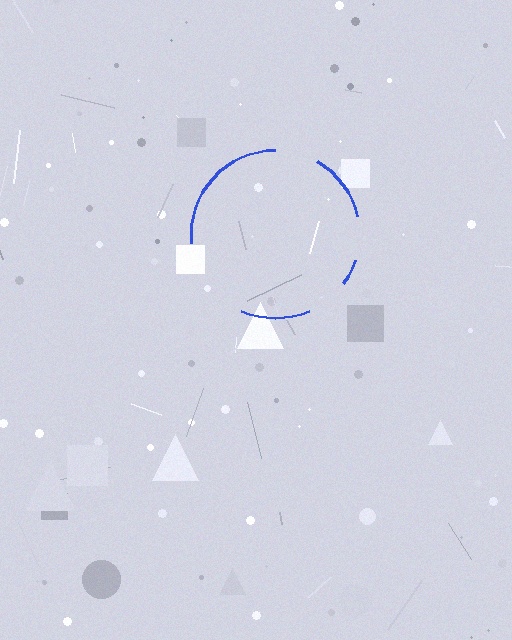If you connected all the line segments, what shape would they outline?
They would outline a circle.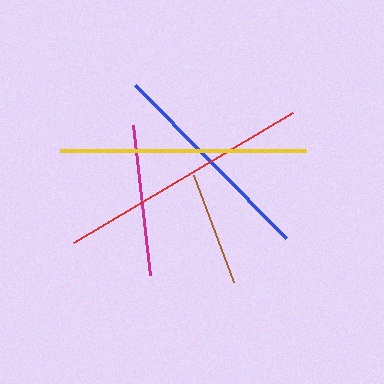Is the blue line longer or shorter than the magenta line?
The blue line is longer than the magenta line.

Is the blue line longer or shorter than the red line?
The red line is longer than the blue line.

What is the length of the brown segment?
The brown segment is approximately 115 pixels long.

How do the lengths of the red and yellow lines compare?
The red and yellow lines are approximately the same length.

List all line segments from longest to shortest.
From longest to shortest: red, yellow, blue, magenta, brown.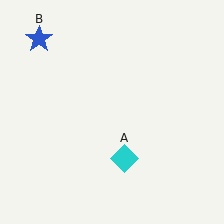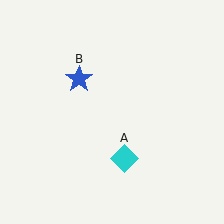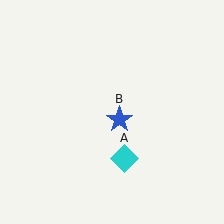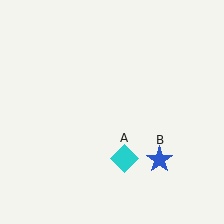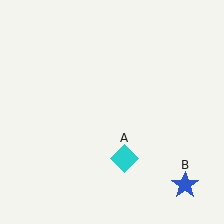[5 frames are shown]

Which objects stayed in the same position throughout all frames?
Cyan diamond (object A) remained stationary.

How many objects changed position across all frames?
1 object changed position: blue star (object B).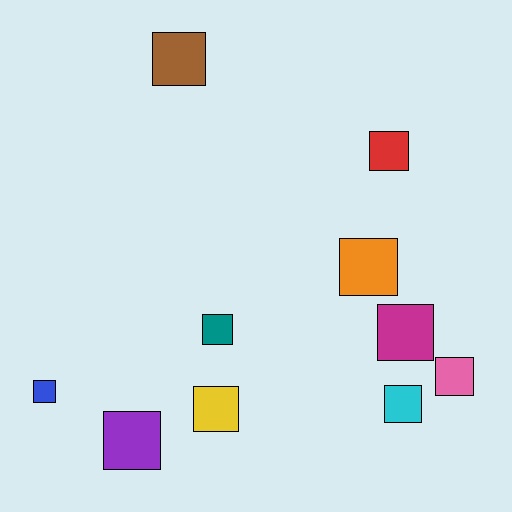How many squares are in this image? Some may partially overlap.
There are 10 squares.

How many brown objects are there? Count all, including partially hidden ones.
There is 1 brown object.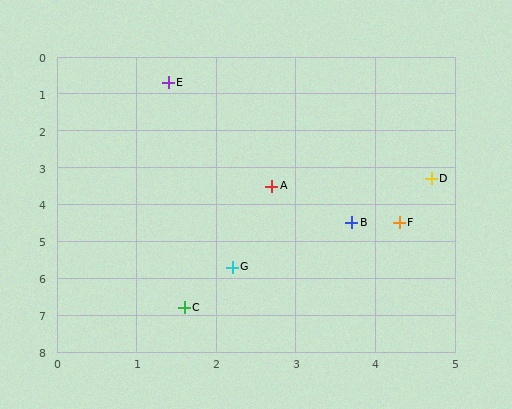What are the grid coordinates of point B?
Point B is at approximately (3.7, 4.5).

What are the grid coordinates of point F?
Point F is at approximately (4.3, 4.5).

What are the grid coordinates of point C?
Point C is at approximately (1.6, 6.8).